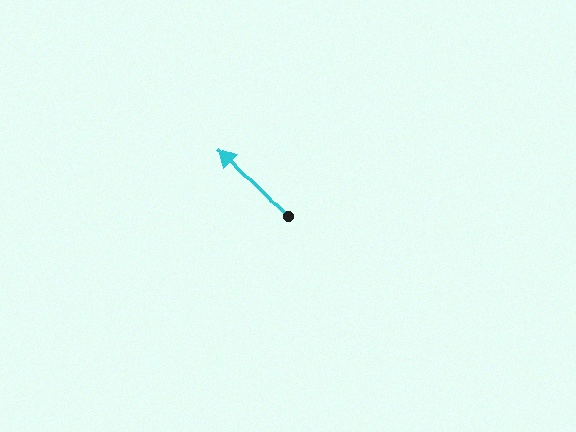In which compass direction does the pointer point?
Northwest.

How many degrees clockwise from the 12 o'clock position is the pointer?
Approximately 316 degrees.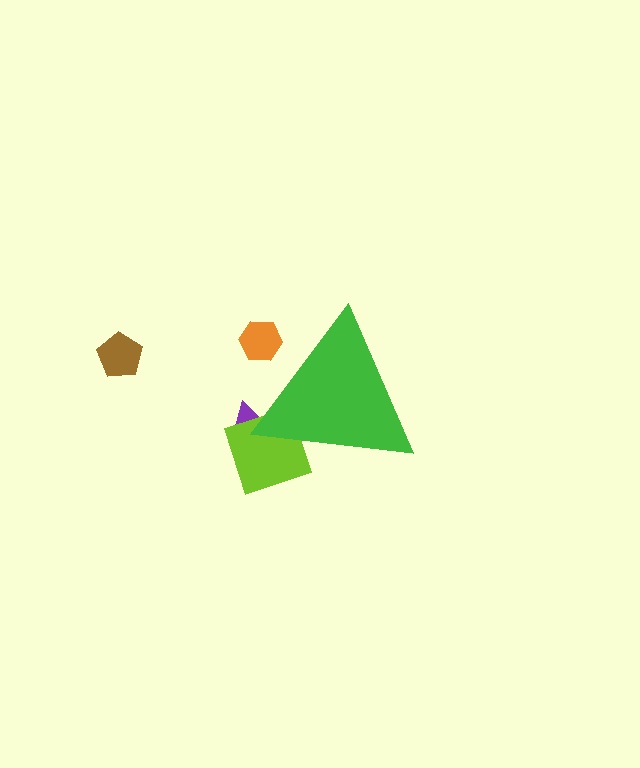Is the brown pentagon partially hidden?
No, the brown pentagon is fully visible.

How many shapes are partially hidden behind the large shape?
3 shapes are partially hidden.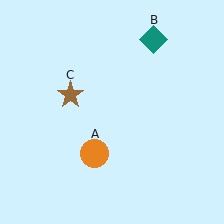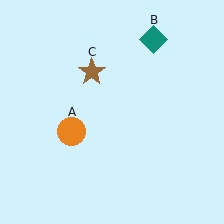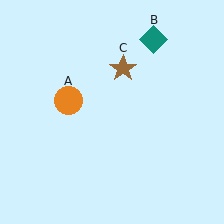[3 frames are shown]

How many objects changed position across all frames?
2 objects changed position: orange circle (object A), brown star (object C).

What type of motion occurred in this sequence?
The orange circle (object A), brown star (object C) rotated clockwise around the center of the scene.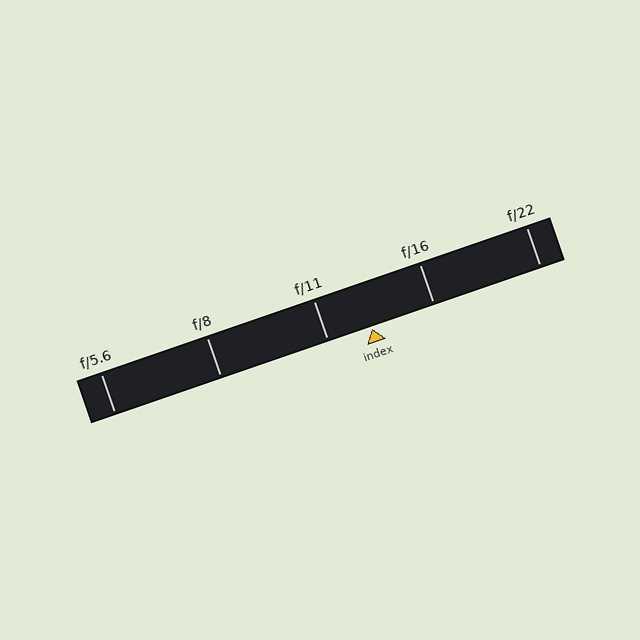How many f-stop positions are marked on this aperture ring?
There are 5 f-stop positions marked.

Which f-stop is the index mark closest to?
The index mark is closest to f/11.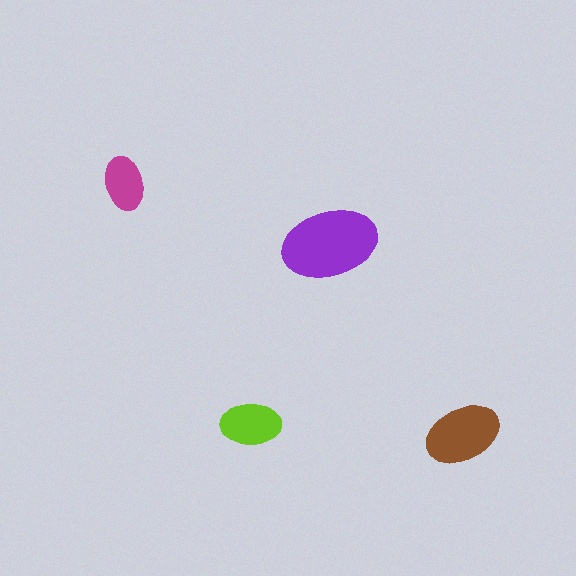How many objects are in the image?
There are 4 objects in the image.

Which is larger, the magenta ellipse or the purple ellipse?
The purple one.